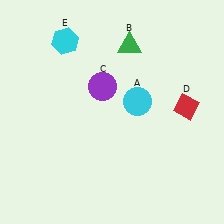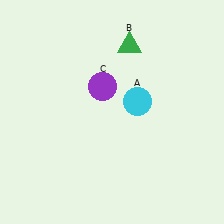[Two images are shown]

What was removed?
The red diamond (D), the cyan hexagon (E) were removed in Image 2.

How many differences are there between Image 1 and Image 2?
There are 2 differences between the two images.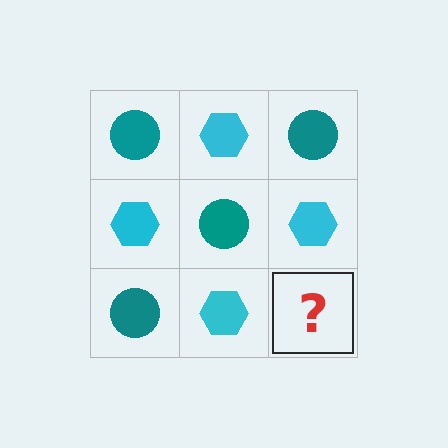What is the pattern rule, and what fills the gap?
The rule is that it alternates teal circle and cyan hexagon in a checkerboard pattern. The gap should be filled with a teal circle.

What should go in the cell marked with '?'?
The missing cell should contain a teal circle.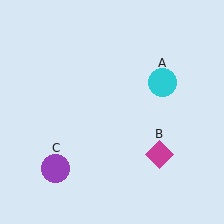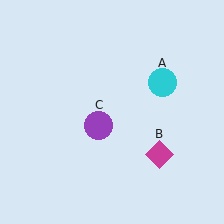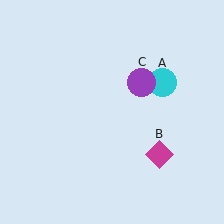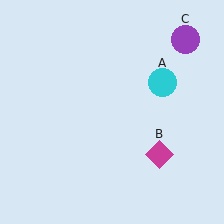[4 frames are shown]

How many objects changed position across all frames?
1 object changed position: purple circle (object C).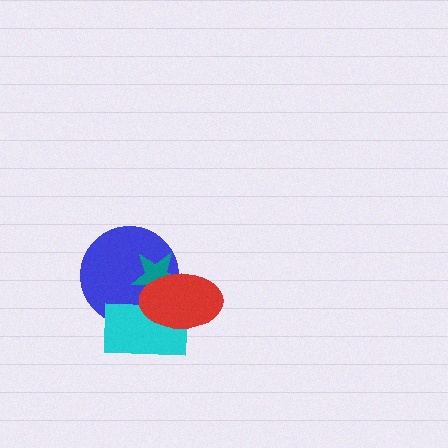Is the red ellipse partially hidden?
No, no other shape covers it.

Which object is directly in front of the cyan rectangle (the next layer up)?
The teal star is directly in front of the cyan rectangle.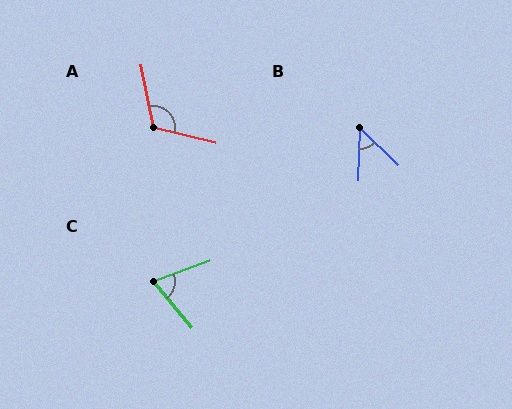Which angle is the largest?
A, at approximately 115 degrees.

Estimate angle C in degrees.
Approximately 71 degrees.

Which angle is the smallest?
B, at approximately 48 degrees.